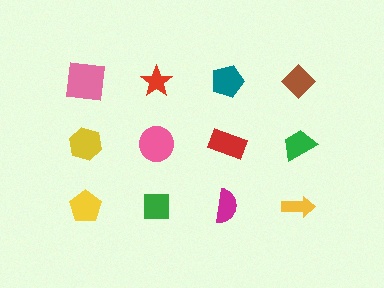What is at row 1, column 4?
A brown diamond.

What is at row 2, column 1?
A yellow hexagon.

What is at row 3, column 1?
A yellow pentagon.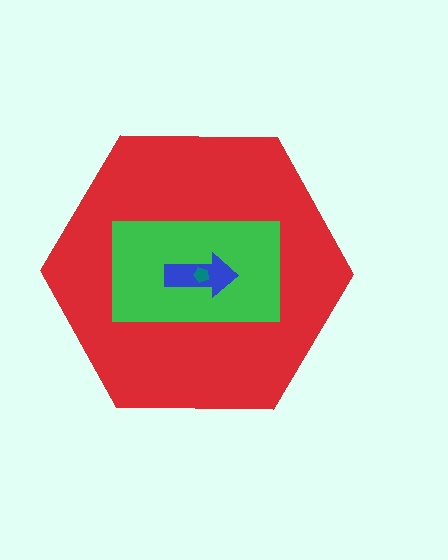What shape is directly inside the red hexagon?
The green rectangle.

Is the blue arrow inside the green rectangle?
Yes.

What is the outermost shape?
The red hexagon.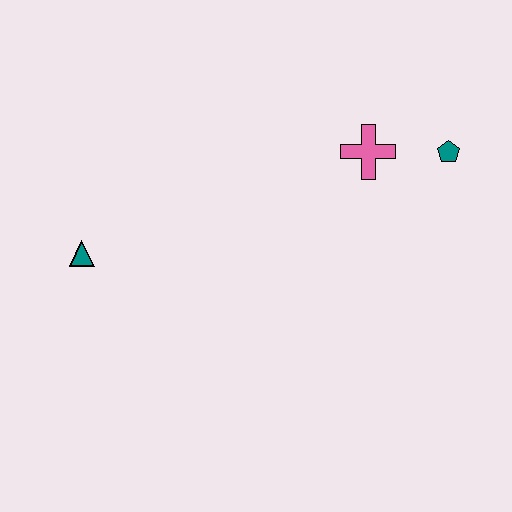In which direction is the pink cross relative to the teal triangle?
The pink cross is to the right of the teal triangle.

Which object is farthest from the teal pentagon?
The teal triangle is farthest from the teal pentagon.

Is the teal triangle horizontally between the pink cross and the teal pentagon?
No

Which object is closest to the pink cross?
The teal pentagon is closest to the pink cross.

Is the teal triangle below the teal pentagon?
Yes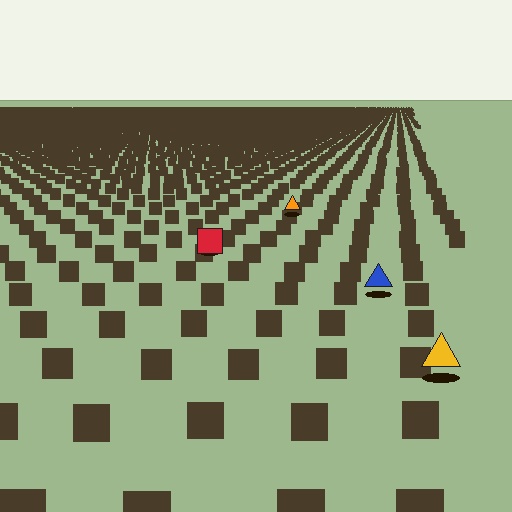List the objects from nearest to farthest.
From nearest to farthest: the yellow triangle, the blue triangle, the red square, the orange triangle.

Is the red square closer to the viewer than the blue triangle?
No. The blue triangle is closer — you can tell from the texture gradient: the ground texture is coarser near it.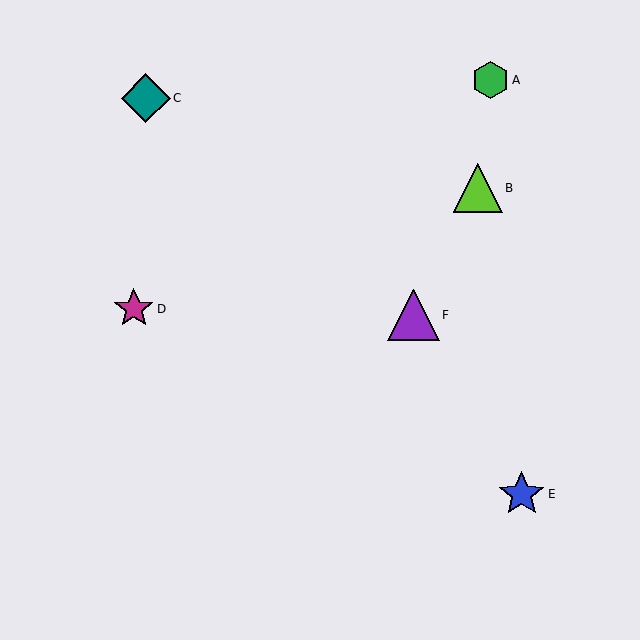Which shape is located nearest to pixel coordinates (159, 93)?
The teal diamond (labeled C) at (146, 98) is nearest to that location.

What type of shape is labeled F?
Shape F is a purple triangle.